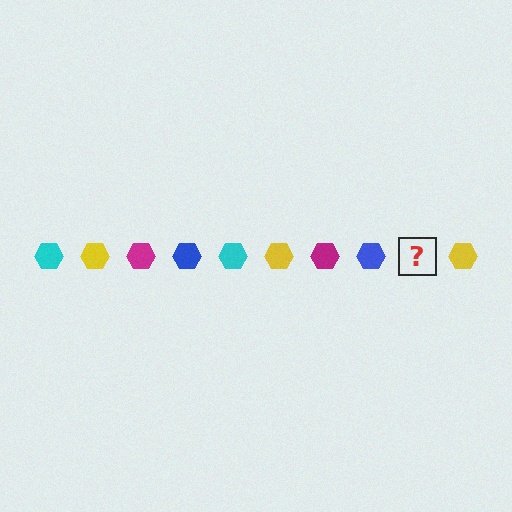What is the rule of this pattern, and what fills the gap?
The rule is that the pattern cycles through cyan, yellow, magenta, blue hexagons. The gap should be filled with a cyan hexagon.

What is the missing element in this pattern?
The missing element is a cyan hexagon.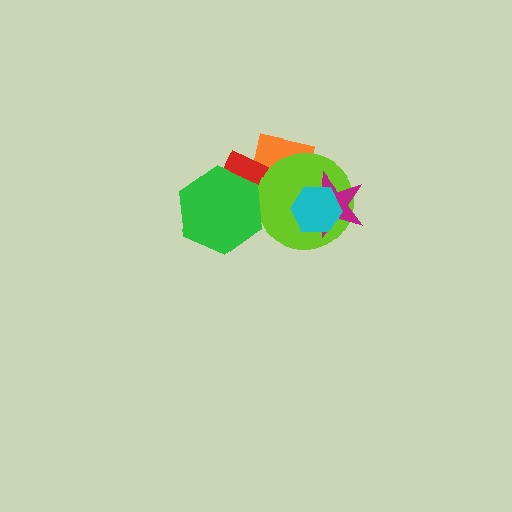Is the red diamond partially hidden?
Yes, it is partially covered by another shape.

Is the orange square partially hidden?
Yes, it is partially covered by another shape.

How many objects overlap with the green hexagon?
2 objects overlap with the green hexagon.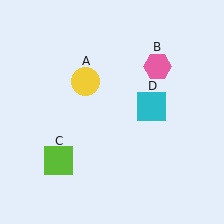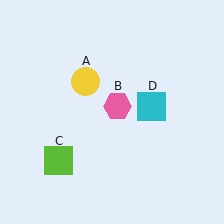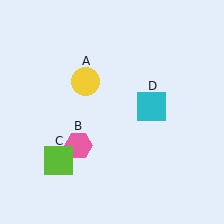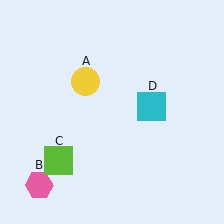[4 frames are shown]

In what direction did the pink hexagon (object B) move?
The pink hexagon (object B) moved down and to the left.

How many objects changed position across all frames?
1 object changed position: pink hexagon (object B).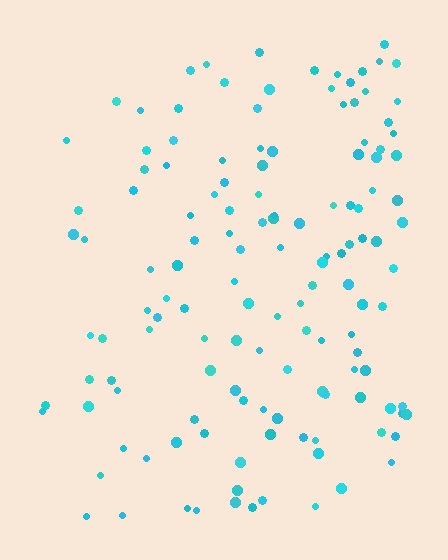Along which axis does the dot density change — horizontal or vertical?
Horizontal.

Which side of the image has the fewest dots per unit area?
The left.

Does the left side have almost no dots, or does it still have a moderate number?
Still a moderate number, just noticeably fewer than the right.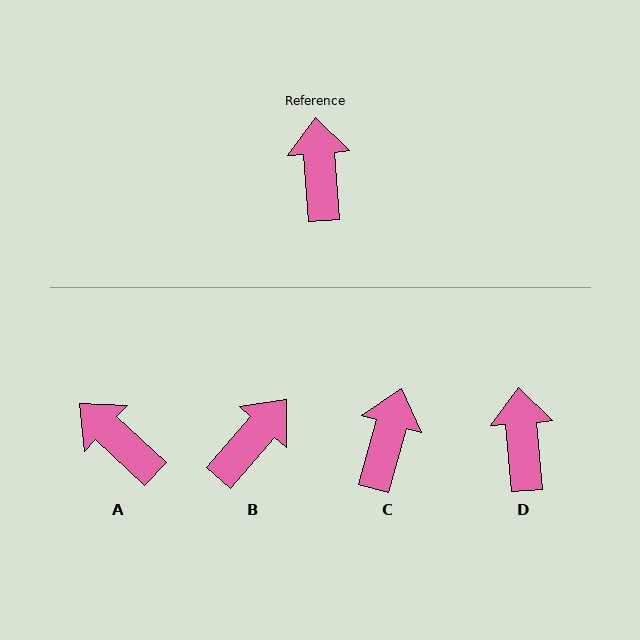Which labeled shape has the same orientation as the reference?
D.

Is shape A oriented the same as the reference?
No, it is off by about 43 degrees.